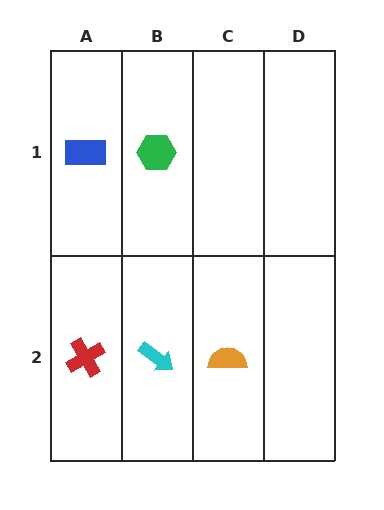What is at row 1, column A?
A blue rectangle.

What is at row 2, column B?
A cyan arrow.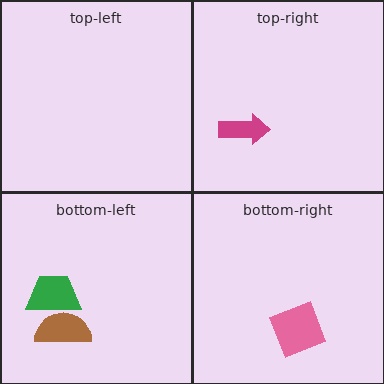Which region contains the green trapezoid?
The bottom-left region.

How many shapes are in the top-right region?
1.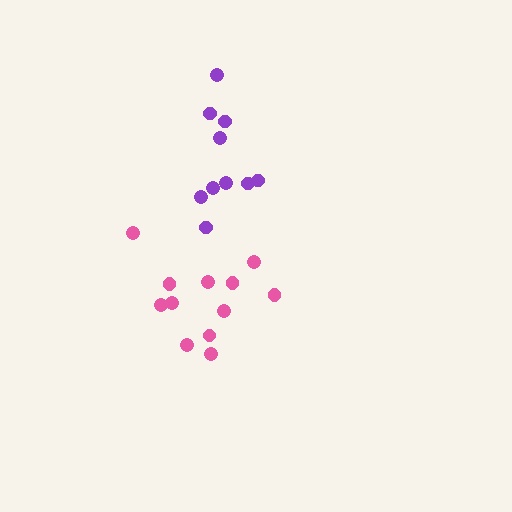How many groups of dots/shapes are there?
There are 2 groups.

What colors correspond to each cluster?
The clusters are colored: pink, purple.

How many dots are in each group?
Group 1: 12 dots, Group 2: 10 dots (22 total).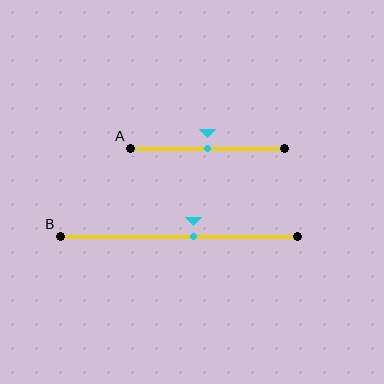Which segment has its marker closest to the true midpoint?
Segment A has its marker closest to the true midpoint.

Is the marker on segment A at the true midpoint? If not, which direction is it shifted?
Yes, the marker on segment A is at the true midpoint.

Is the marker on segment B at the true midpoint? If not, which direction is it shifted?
No, the marker on segment B is shifted to the right by about 6% of the segment length.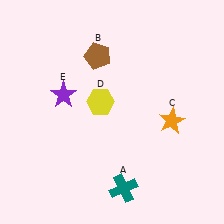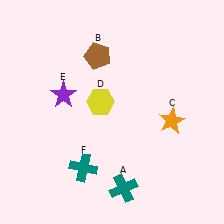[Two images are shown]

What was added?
A teal cross (F) was added in Image 2.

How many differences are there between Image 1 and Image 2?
There is 1 difference between the two images.